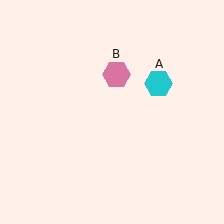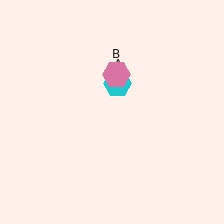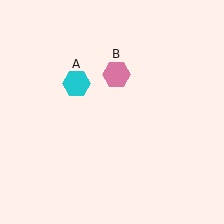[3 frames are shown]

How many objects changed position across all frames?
1 object changed position: cyan hexagon (object A).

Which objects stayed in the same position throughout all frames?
Pink hexagon (object B) remained stationary.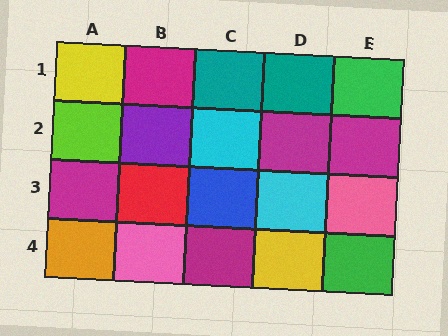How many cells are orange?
1 cell is orange.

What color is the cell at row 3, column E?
Pink.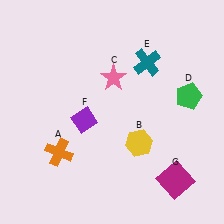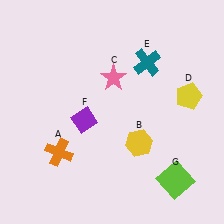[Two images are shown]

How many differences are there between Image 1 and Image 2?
There are 2 differences between the two images.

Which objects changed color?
D changed from green to yellow. G changed from magenta to lime.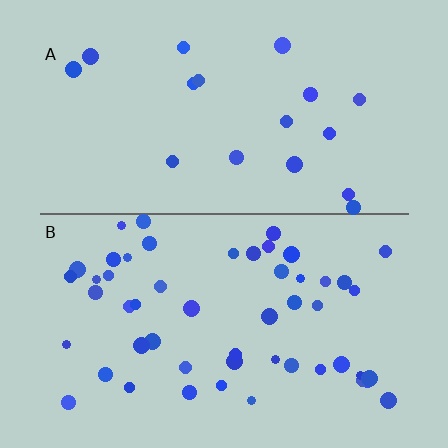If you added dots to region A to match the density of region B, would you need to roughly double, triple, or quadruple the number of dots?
Approximately triple.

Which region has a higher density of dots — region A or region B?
B (the bottom).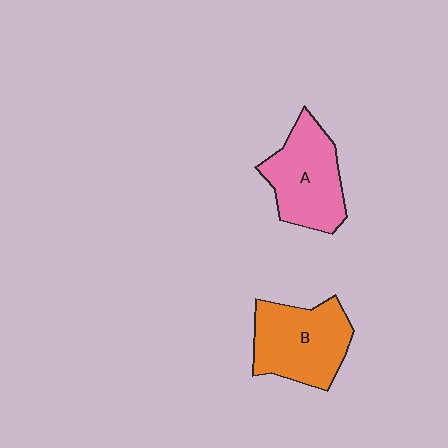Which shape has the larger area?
Shape B (orange).